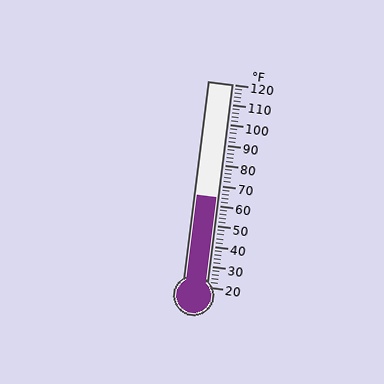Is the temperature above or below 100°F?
The temperature is below 100°F.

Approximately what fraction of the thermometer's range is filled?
The thermometer is filled to approximately 45% of its range.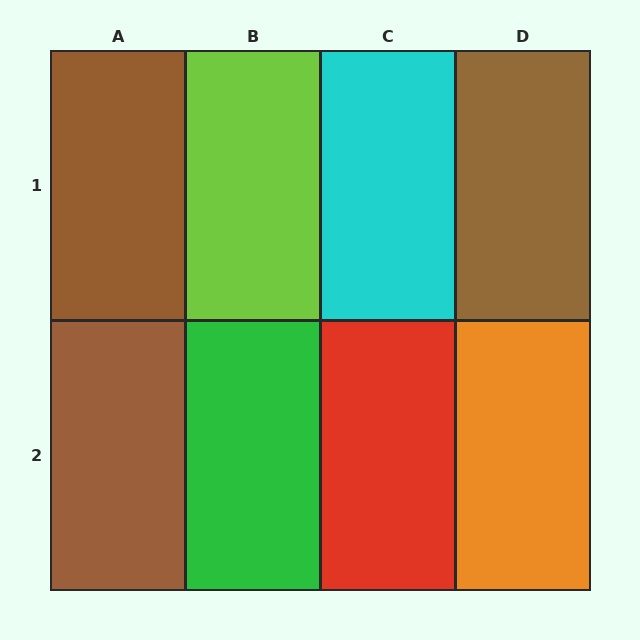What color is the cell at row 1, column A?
Brown.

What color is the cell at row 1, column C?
Cyan.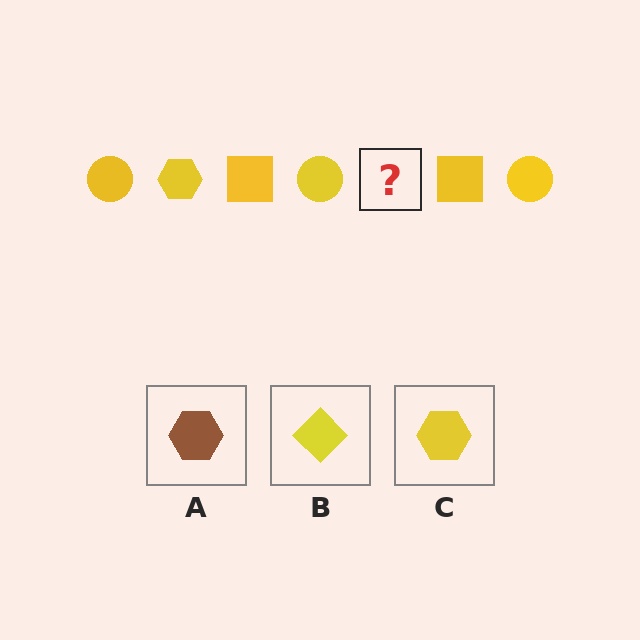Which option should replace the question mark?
Option C.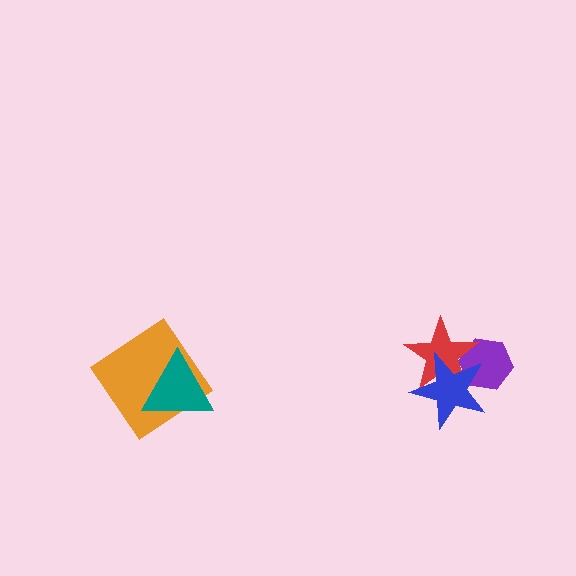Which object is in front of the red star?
The blue star is in front of the red star.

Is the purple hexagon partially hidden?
Yes, it is partially covered by another shape.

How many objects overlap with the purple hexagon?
2 objects overlap with the purple hexagon.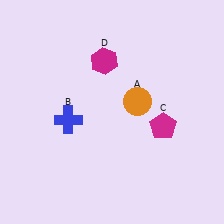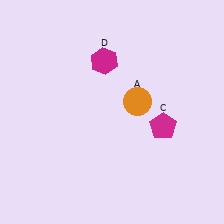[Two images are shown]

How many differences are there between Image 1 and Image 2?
There is 1 difference between the two images.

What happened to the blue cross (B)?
The blue cross (B) was removed in Image 2. It was in the bottom-left area of Image 1.